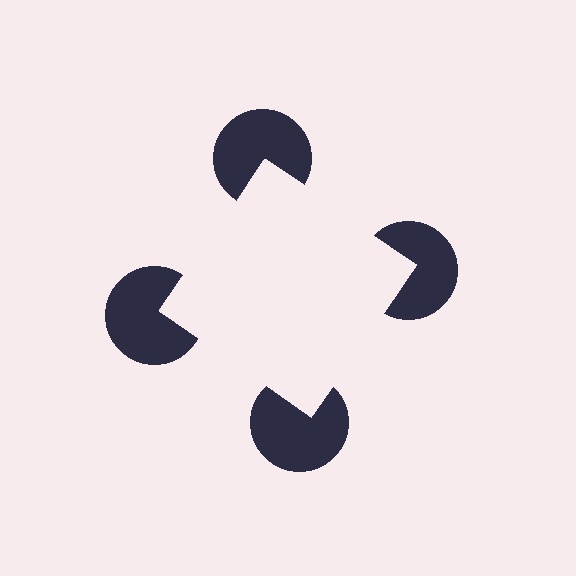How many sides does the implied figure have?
4 sides.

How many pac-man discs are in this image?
There are 4 — one at each vertex of the illusory square.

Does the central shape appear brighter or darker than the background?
It typically appears slightly brighter than the background, even though no actual brightness change is drawn.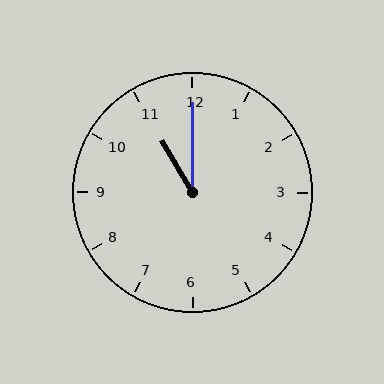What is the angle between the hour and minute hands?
Approximately 30 degrees.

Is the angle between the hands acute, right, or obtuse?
It is acute.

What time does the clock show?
11:00.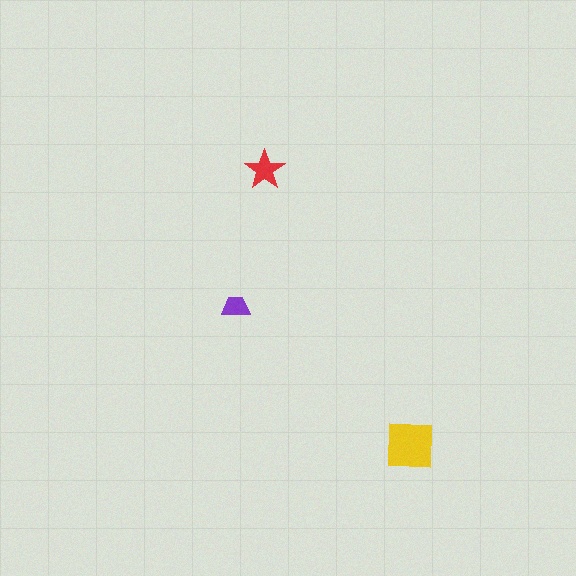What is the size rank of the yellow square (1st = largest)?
1st.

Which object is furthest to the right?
The yellow square is rightmost.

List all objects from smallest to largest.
The purple trapezoid, the red star, the yellow square.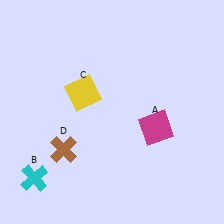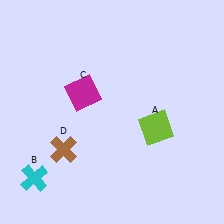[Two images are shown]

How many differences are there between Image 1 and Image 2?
There are 2 differences between the two images.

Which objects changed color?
A changed from magenta to lime. C changed from yellow to magenta.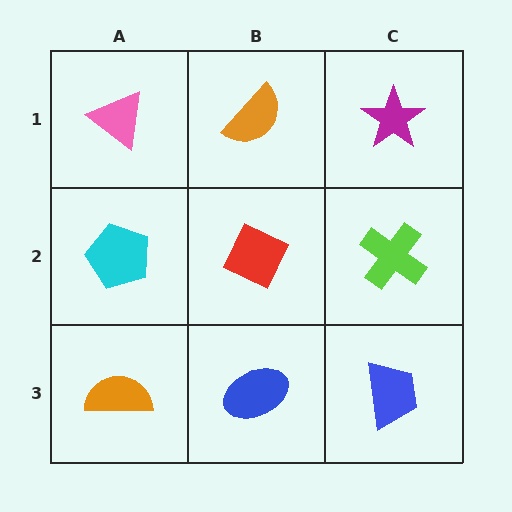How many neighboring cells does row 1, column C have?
2.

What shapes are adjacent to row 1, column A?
A cyan pentagon (row 2, column A), an orange semicircle (row 1, column B).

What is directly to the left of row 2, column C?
A red diamond.